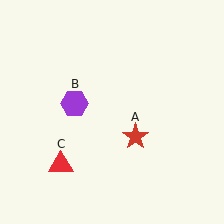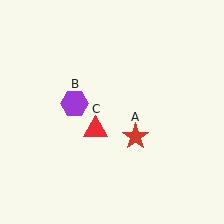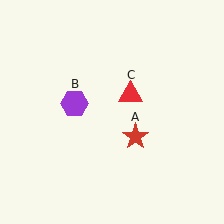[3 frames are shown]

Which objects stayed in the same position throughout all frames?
Red star (object A) and purple hexagon (object B) remained stationary.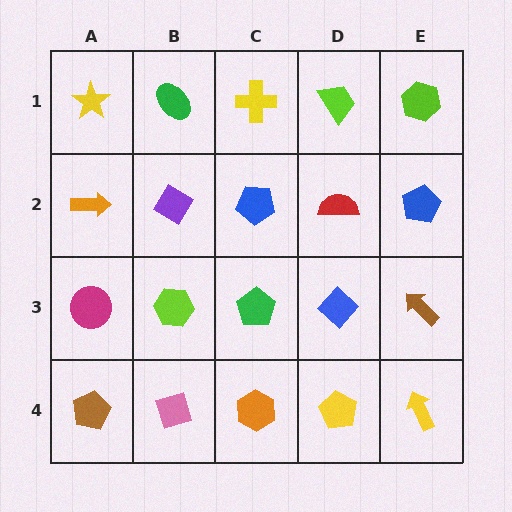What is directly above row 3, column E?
A blue pentagon.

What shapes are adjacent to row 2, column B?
A green ellipse (row 1, column B), a lime hexagon (row 3, column B), an orange arrow (row 2, column A), a blue pentagon (row 2, column C).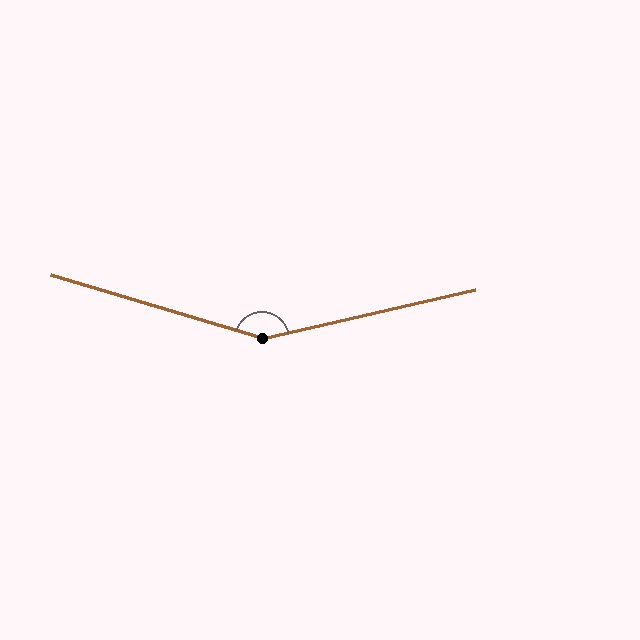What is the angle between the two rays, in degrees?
Approximately 150 degrees.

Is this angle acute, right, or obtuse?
It is obtuse.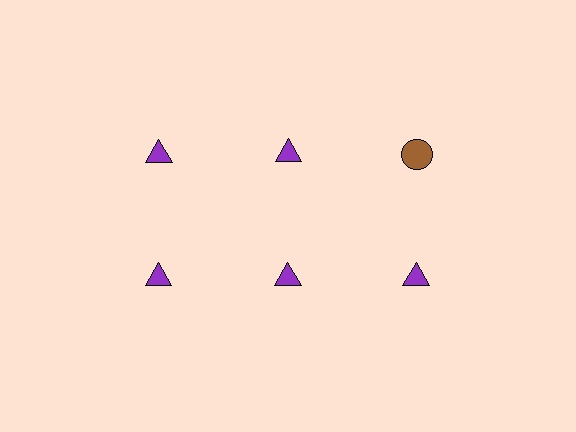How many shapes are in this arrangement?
There are 6 shapes arranged in a grid pattern.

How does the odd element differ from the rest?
It differs in both color (brown instead of purple) and shape (circle instead of triangle).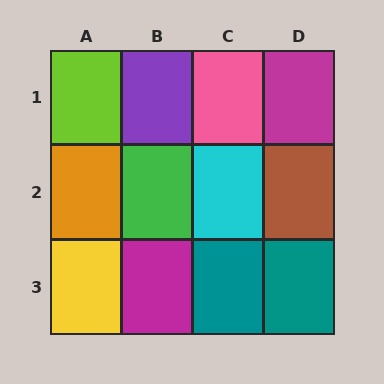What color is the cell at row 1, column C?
Pink.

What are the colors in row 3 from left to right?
Yellow, magenta, teal, teal.